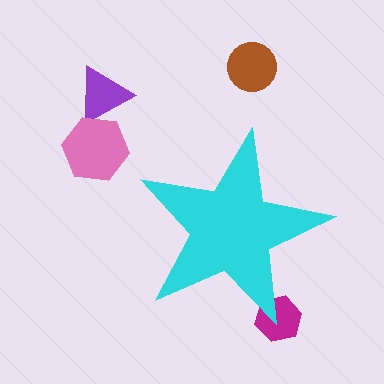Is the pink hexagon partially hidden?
No, the pink hexagon is fully visible.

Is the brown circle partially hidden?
No, the brown circle is fully visible.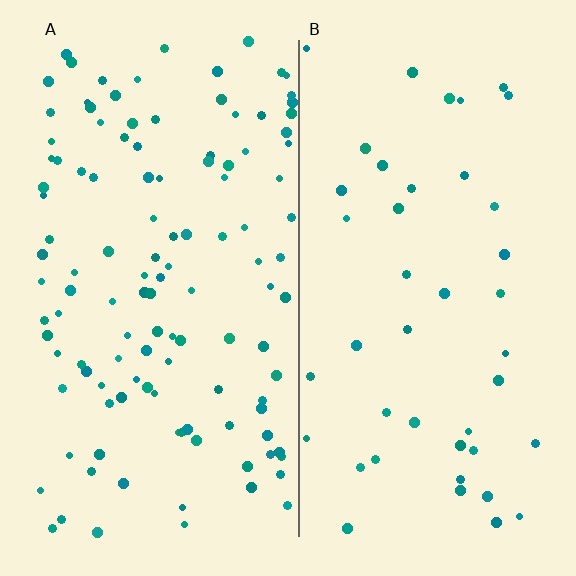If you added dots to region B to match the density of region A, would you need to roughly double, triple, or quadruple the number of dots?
Approximately triple.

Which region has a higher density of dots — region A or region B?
A (the left).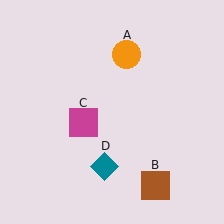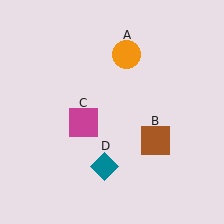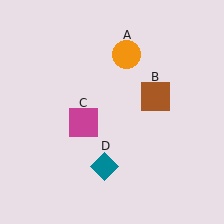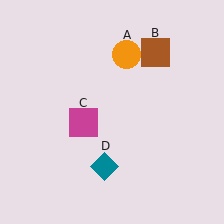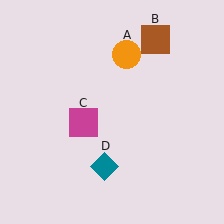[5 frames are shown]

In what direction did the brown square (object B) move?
The brown square (object B) moved up.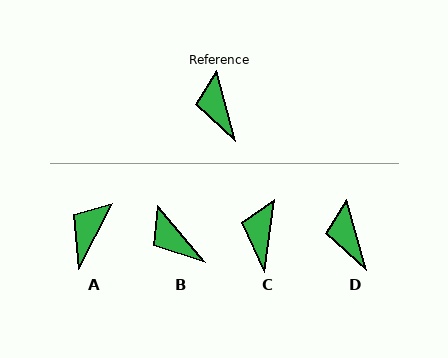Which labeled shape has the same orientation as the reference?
D.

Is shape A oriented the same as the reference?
No, it is off by about 42 degrees.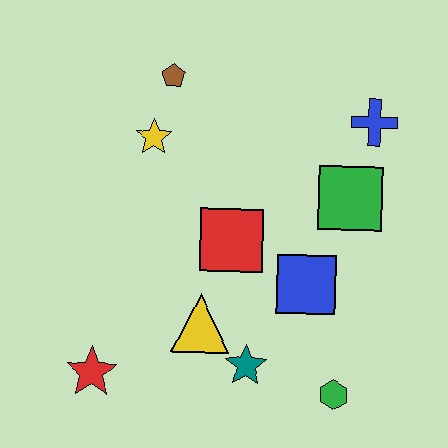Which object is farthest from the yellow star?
The green hexagon is farthest from the yellow star.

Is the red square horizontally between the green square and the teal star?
No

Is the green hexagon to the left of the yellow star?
No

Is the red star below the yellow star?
Yes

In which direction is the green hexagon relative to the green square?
The green hexagon is below the green square.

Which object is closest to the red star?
The yellow triangle is closest to the red star.